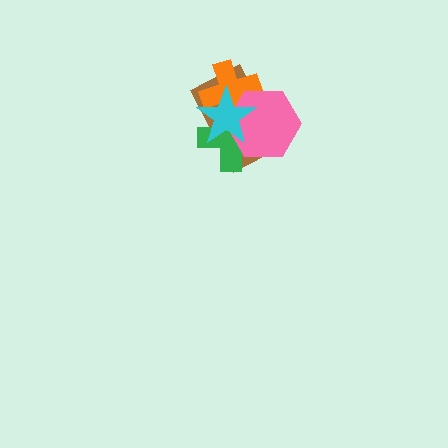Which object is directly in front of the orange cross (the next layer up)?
The pink hexagon is directly in front of the orange cross.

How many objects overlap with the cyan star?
4 objects overlap with the cyan star.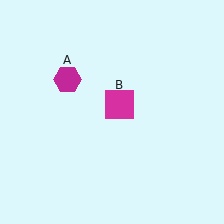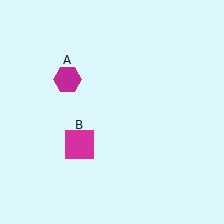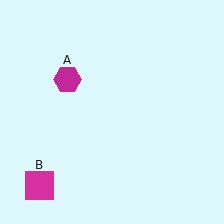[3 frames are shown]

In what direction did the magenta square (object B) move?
The magenta square (object B) moved down and to the left.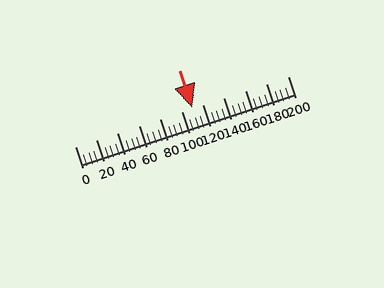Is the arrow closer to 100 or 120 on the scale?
The arrow is closer to 120.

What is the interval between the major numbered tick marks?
The major tick marks are spaced 20 units apart.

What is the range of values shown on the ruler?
The ruler shows values from 0 to 200.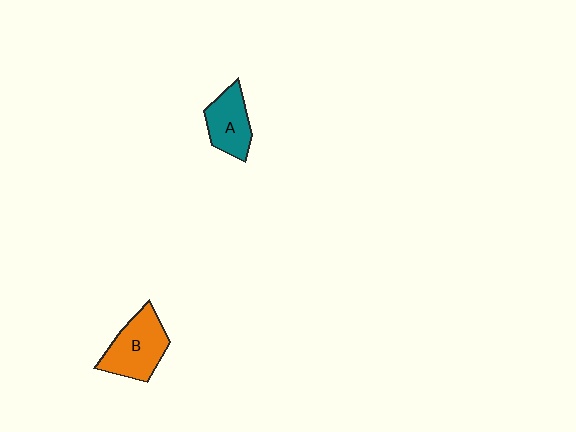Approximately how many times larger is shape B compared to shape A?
Approximately 1.3 times.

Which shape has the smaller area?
Shape A (teal).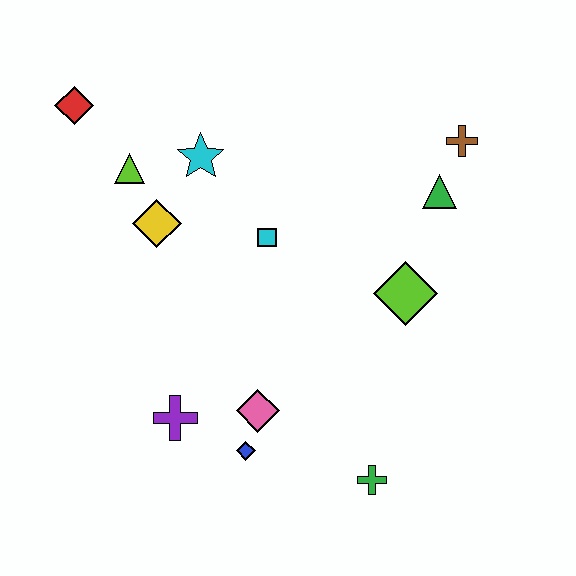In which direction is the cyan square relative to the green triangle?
The cyan square is to the left of the green triangle.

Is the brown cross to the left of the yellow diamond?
No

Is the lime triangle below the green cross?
No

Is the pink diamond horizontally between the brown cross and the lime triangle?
Yes